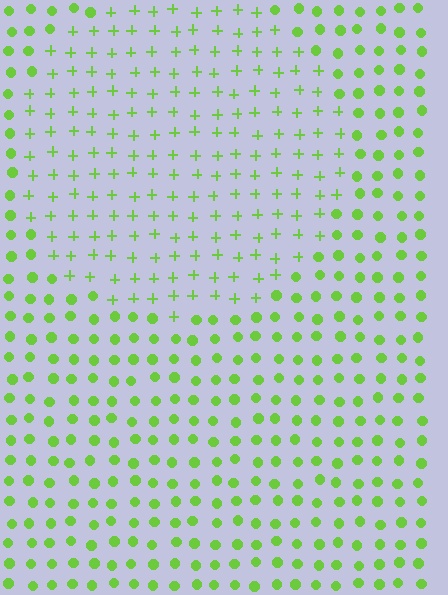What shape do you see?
I see a circle.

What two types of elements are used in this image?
The image uses plus signs inside the circle region and circles outside it.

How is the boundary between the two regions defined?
The boundary is defined by a change in element shape: plus signs inside vs. circles outside. All elements share the same color and spacing.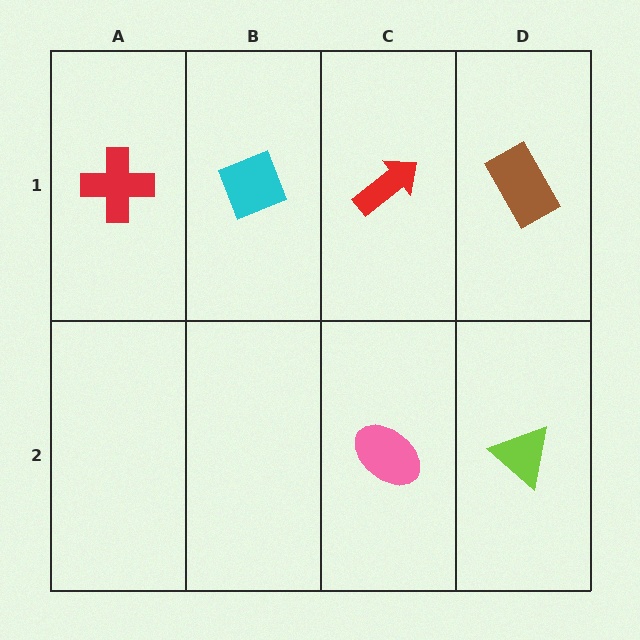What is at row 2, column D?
A lime triangle.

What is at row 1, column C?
A red arrow.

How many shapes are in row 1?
4 shapes.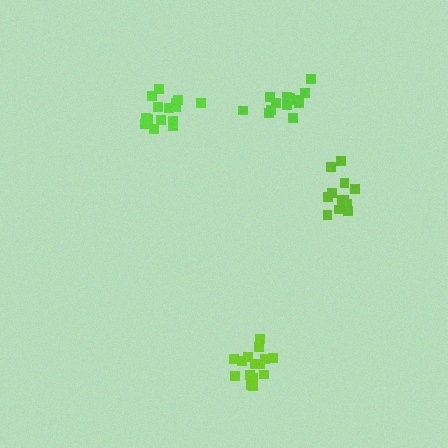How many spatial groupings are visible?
There are 4 spatial groupings.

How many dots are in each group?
Group 1: 12 dots, Group 2: 16 dots, Group 3: 15 dots, Group 4: 13 dots (56 total).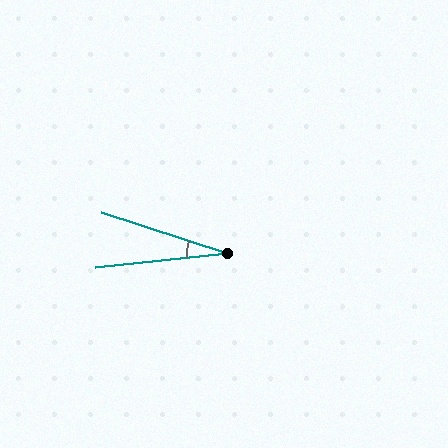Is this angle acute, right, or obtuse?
It is acute.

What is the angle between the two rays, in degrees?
Approximately 24 degrees.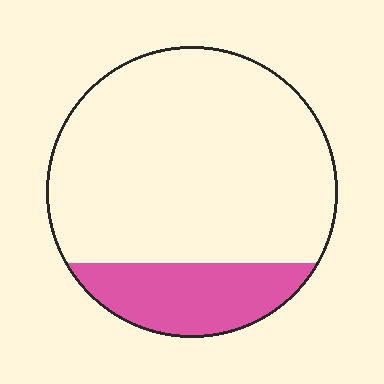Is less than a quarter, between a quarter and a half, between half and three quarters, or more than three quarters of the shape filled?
Less than a quarter.